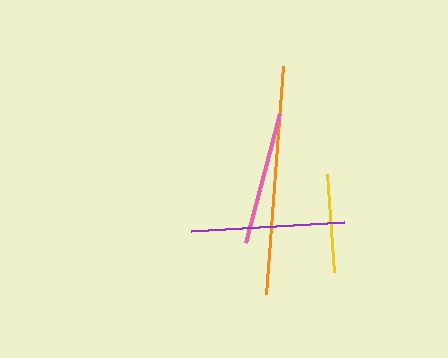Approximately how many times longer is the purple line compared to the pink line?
The purple line is approximately 1.1 times the length of the pink line.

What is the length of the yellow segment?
The yellow segment is approximately 98 pixels long.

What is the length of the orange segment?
The orange segment is approximately 228 pixels long.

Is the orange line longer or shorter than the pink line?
The orange line is longer than the pink line.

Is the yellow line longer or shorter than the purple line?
The purple line is longer than the yellow line.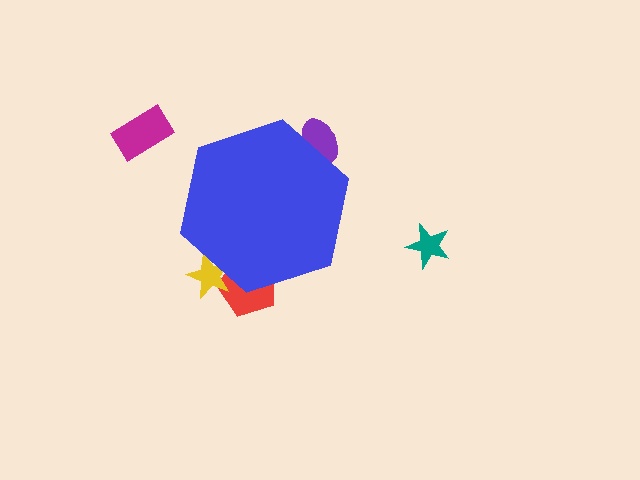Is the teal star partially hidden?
No, the teal star is fully visible.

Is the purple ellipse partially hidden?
Yes, the purple ellipse is partially hidden behind the blue hexagon.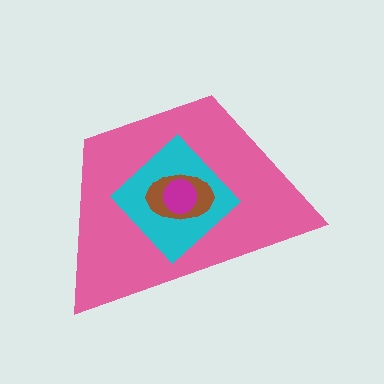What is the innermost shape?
The magenta circle.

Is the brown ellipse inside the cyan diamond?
Yes.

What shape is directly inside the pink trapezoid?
The cyan diamond.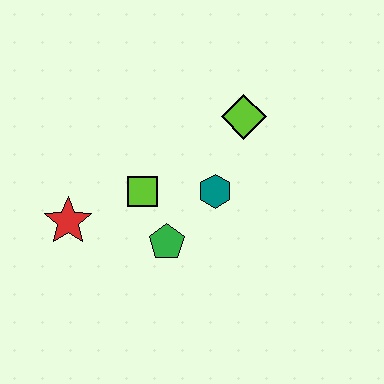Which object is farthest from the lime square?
The lime diamond is farthest from the lime square.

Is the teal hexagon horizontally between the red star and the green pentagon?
No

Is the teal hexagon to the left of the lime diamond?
Yes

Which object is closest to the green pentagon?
The lime square is closest to the green pentagon.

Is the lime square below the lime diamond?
Yes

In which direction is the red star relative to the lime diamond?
The red star is to the left of the lime diamond.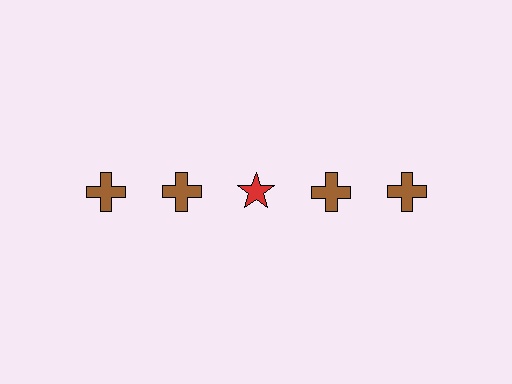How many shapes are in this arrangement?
There are 5 shapes arranged in a grid pattern.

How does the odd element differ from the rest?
It differs in both color (red instead of brown) and shape (star instead of cross).